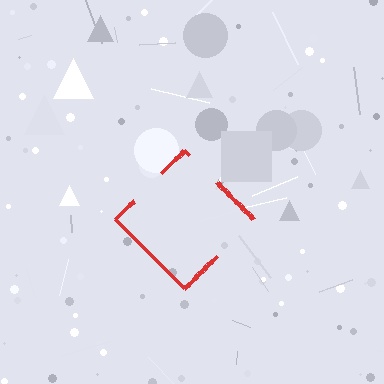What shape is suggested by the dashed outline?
The dashed outline suggests a diamond.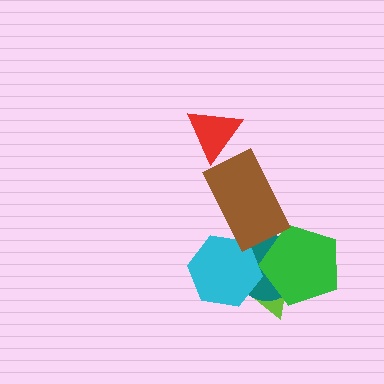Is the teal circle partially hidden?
Yes, it is partially covered by another shape.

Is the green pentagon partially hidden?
No, no other shape covers it.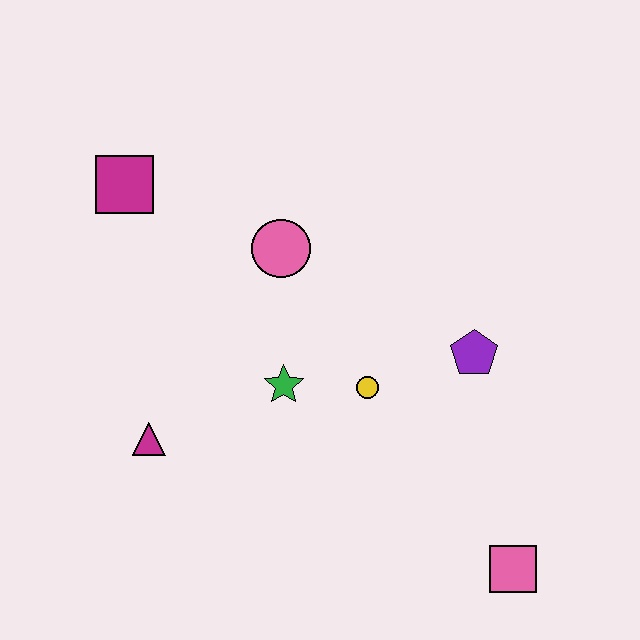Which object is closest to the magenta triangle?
The green star is closest to the magenta triangle.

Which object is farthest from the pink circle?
The pink square is farthest from the pink circle.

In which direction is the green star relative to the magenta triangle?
The green star is to the right of the magenta triangle.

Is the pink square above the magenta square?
No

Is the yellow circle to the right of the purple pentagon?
No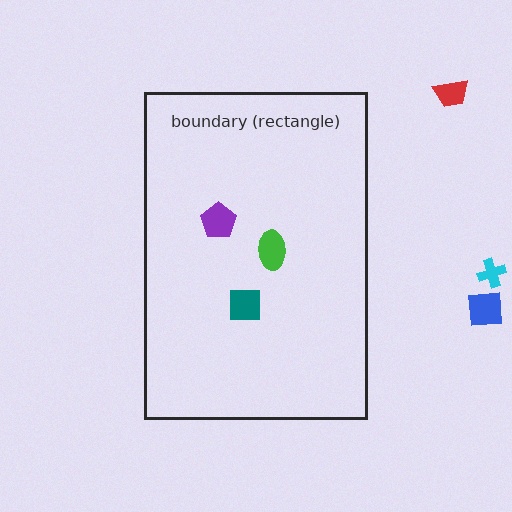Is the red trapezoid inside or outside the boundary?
Outside.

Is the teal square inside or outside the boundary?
Inside.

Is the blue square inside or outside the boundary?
Outside.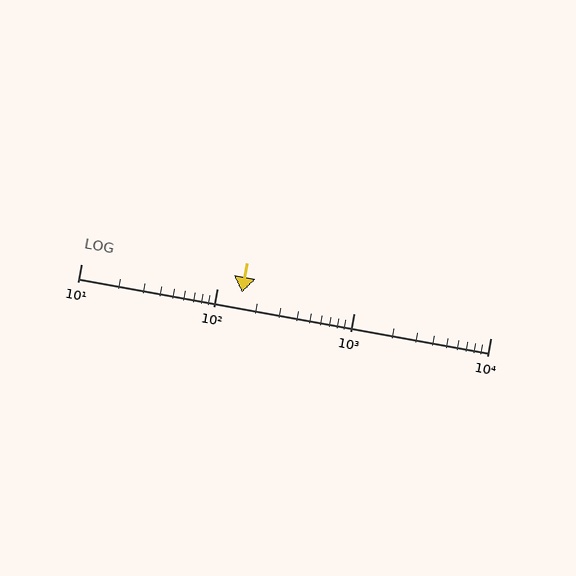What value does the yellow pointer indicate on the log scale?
The pointer indicates approximately 150.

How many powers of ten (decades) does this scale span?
The scale spans 3 decades, from 10 to 10000.